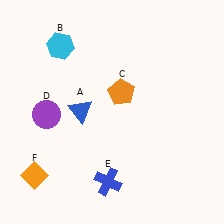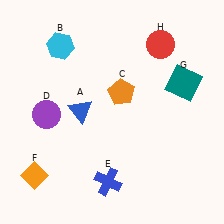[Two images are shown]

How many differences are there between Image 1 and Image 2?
There are 2 differences between the two images.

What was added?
A teal square (G), a red circle (H) were added in Image 2.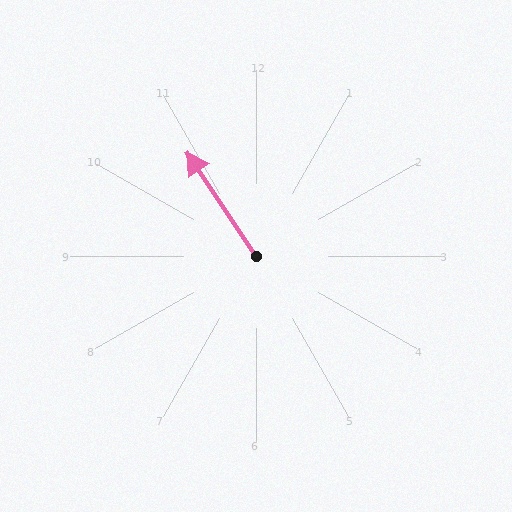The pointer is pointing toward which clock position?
Roughly 11 o'clock.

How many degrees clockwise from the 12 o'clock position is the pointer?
Approximately 326 degrees.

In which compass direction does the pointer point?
Northwest.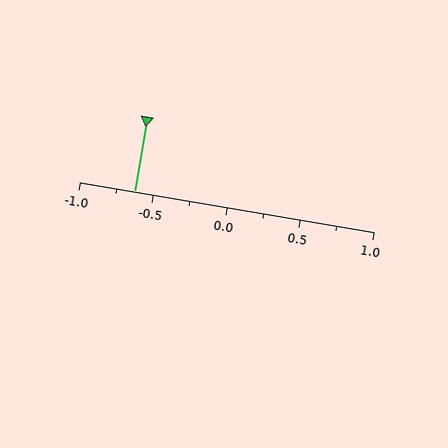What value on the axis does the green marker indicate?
The marker indicates approximately -0.62.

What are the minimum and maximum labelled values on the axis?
The axis runs from -1.0 to 1.0.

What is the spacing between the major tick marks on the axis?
The major ticks are spaced 0.5 apart.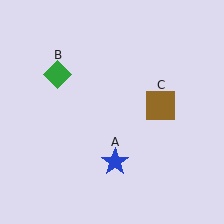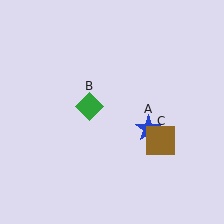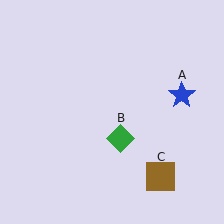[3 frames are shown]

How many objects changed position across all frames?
3 objects changed position: blue star (object A), green diamond (object B), brown square (object C).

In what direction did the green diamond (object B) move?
The green diamond (object B) moved down and to the right.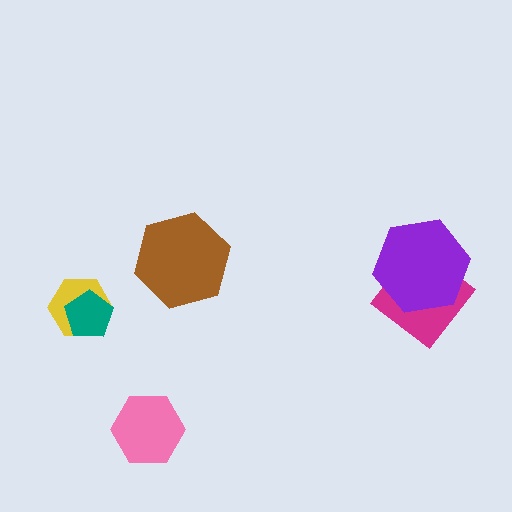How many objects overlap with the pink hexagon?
0 objects overlap with the pink hexagon.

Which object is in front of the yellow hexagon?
The teal pentagon is in front of the yellow hexagon.